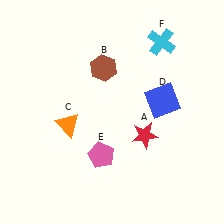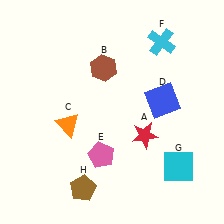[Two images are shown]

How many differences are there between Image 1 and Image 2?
There are 2 differences between the two images.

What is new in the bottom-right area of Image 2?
A cyan square (G) was added in the bottom-right area of Image 2.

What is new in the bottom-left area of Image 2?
A brown pentagon (H) was added in the bottom-left area of Image 2.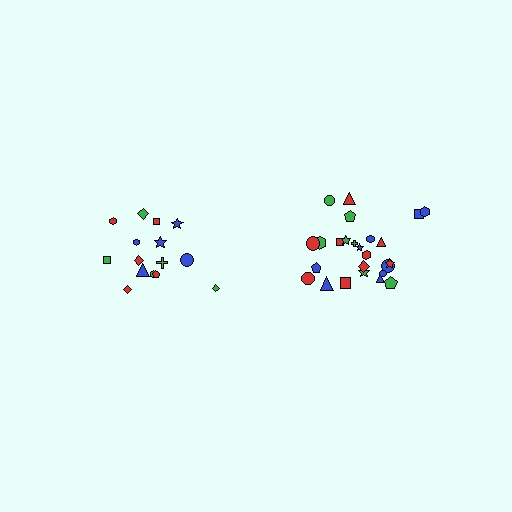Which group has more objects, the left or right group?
The right group.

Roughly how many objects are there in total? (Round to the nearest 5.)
Roughly 40 objects in total.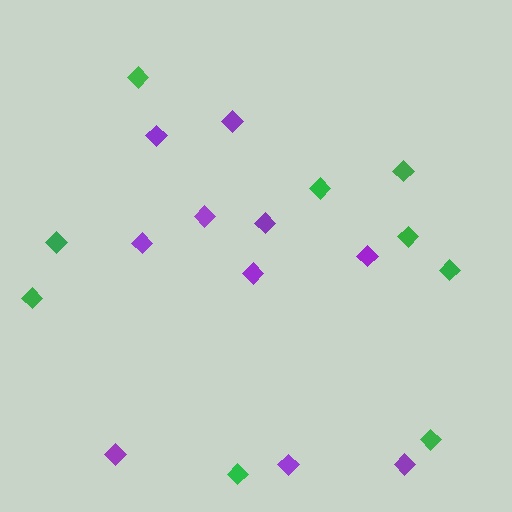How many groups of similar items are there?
There are 2 groups: one group of green diamonds (9) and one group of purple diamonds (10).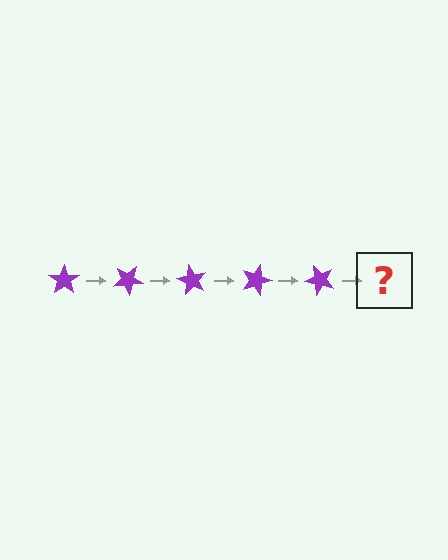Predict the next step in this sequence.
The next step is a purple star rotated 150 degrees.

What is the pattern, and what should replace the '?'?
The pattern is that the star rotates 30 degrees each step. The '?' should be a purple star rotated 150 degrees.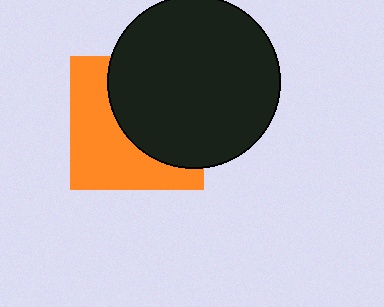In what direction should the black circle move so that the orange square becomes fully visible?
The black circle should move right. That is the shortest direction to clear the overlap and leave the orange square fully visible.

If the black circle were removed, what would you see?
You would see the complete orange square.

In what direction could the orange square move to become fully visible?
The orange square could move left. That would shift it out from behind the black circle entirely.